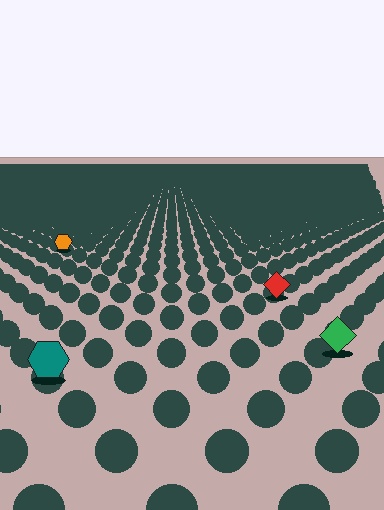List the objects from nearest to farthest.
From nearest to farthest: the teal hexagon, the green diamond, the red diamond, the orange hexagon.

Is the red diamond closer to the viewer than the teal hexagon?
No. The teal hexagon is closer — you can tell from the texture gradient: the ground texture is coarser near it.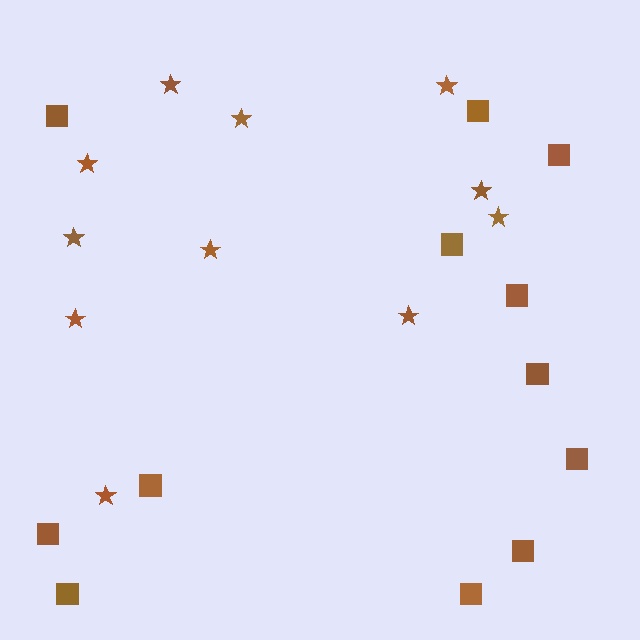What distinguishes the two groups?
There are 2 groups: one group of stars (11) and one group of squares (12).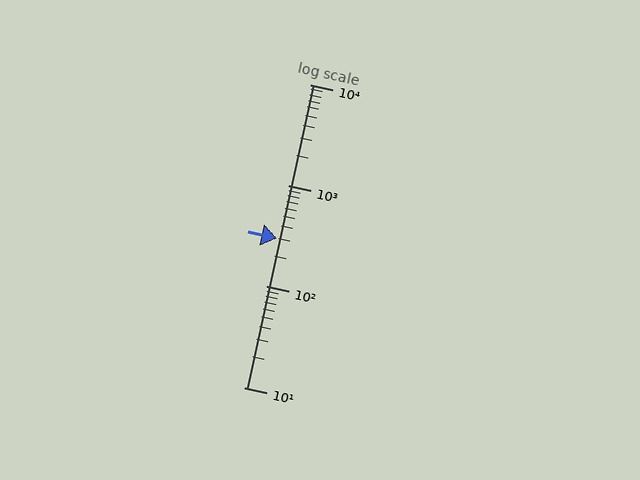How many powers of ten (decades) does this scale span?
The scale spans 3 decades, from 10 to 10000.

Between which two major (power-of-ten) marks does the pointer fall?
The pointer is between 100 and 1000.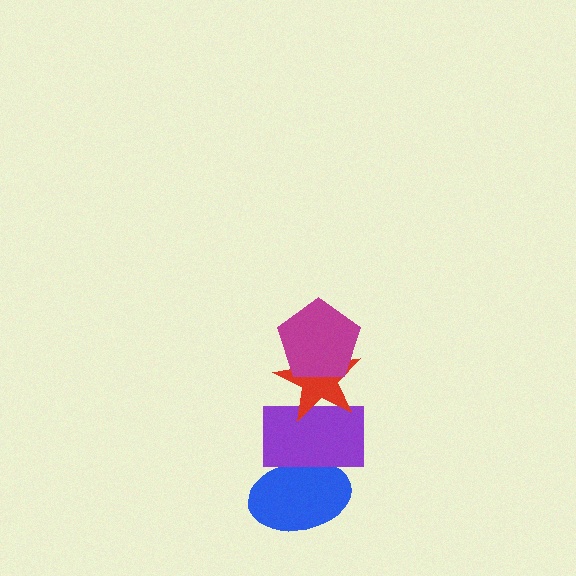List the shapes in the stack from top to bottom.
From top to bottom: the magenta pentagon, the red star, the purple rectangle, the blue ellipse.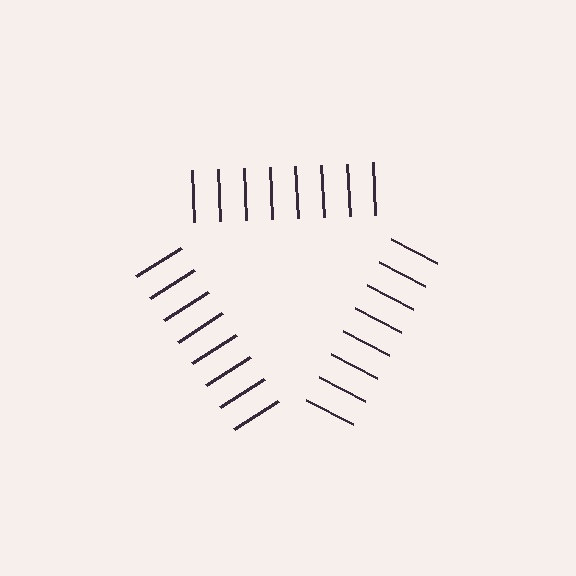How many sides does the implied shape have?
3 sides — the line-ends trace a triangle.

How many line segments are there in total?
24 — 8 along each of the 3 edges.